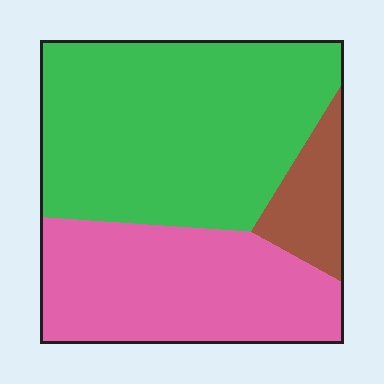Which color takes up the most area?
Green, at roughly 55%.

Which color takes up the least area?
Brown, at roughly 10%.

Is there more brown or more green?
Green.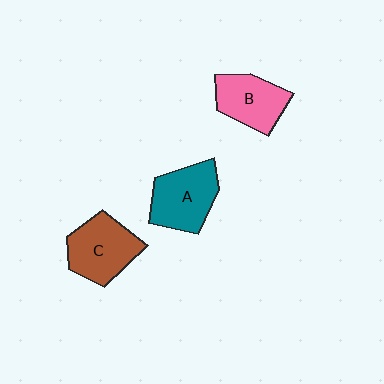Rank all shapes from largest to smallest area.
From largest to smallest: A (teal), C (brown), B (pink).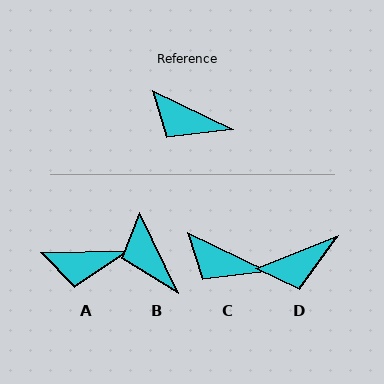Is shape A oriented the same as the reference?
No, it is off by about 27 degrees.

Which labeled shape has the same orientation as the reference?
C.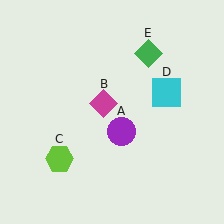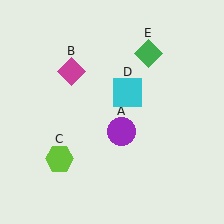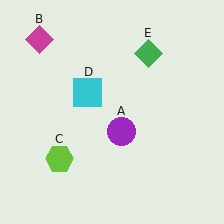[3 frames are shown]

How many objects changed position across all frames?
2 objects changed position: magenta diamond (object B), cyan square (object D).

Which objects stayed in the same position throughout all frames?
Purple circle (object A) and lime hexagon (object C) and green diamond (object E) remained stationary.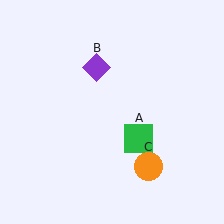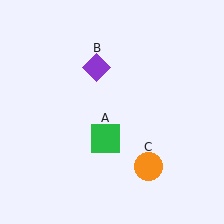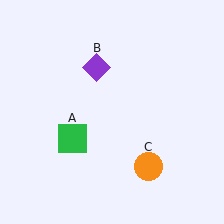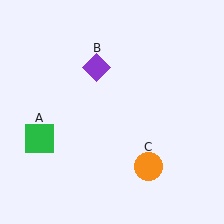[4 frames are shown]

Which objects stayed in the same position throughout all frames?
Purple diamond (object B) and orange circle (object C) remained stationary.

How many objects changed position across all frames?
1 object changed position: green square (object A).